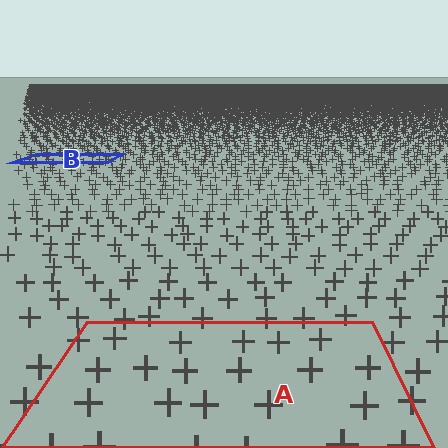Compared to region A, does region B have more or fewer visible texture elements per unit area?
Region B has more texture elements per unit area — they are packed more densely because it is farther away.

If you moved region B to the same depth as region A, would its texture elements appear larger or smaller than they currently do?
They would appear larger. At a closer depth, the same texture elements are projected at a bigger on-screen size.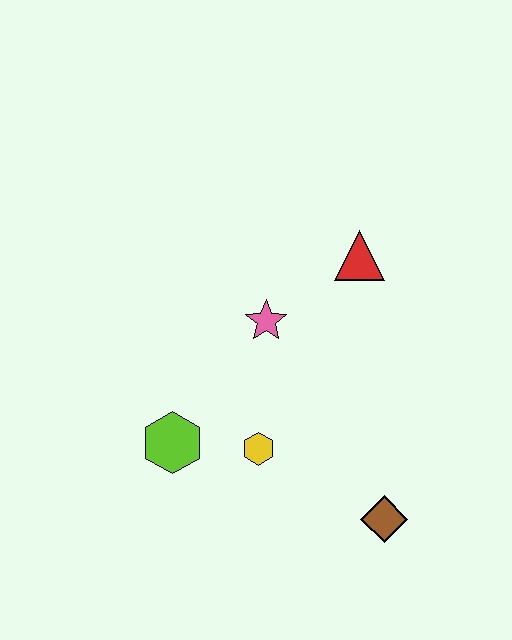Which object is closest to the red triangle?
The pink star is closest to the red triangle.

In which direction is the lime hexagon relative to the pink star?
The lime hexagon is below the pink star.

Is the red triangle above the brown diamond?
Yes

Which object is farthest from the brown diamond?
The red triangle is farthest from the brown diamond.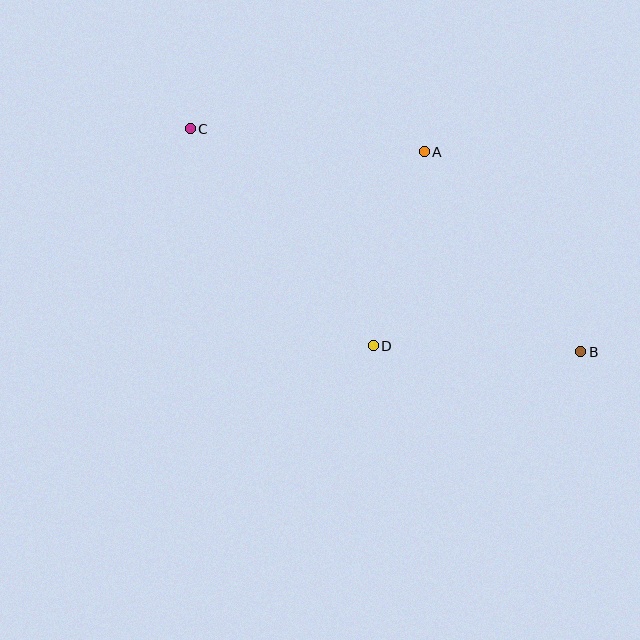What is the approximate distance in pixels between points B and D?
The distance between B and D is approximately 208 pixels.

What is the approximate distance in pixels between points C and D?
The distance between C and D is approximately 284 pixels.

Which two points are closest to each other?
Points A and D are closest to each other.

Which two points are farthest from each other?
Points B and C are farthest from each other.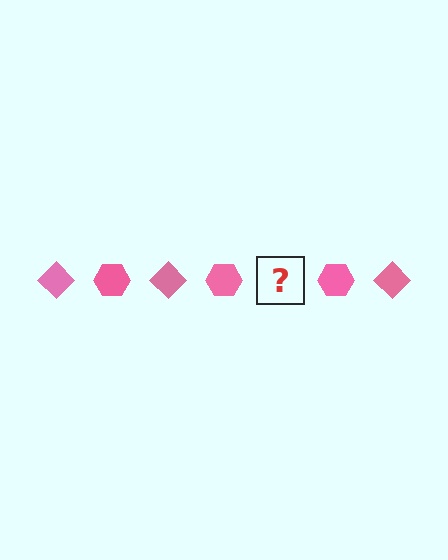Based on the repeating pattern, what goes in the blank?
The blank should be a pink diamond.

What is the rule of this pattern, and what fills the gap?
The rule is that the pattern cycles through diamond, hexagon shapes in pink. The gap should be filled with a pink diamond.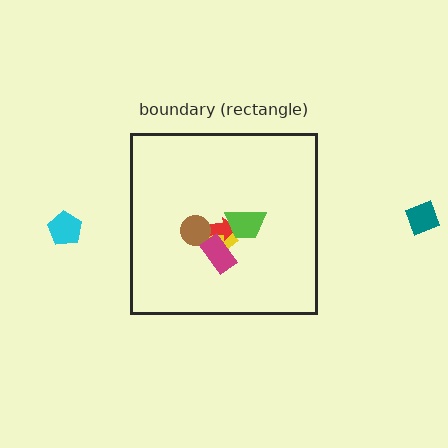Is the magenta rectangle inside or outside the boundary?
Inside.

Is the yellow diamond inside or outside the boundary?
Inside.